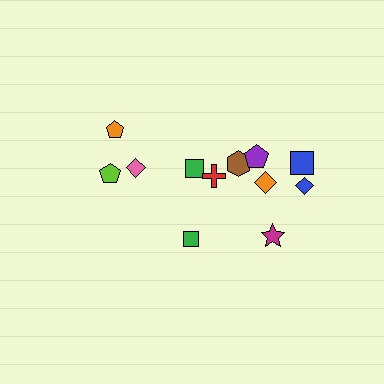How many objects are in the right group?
There are 7 objects.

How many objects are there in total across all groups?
There are 12 objects.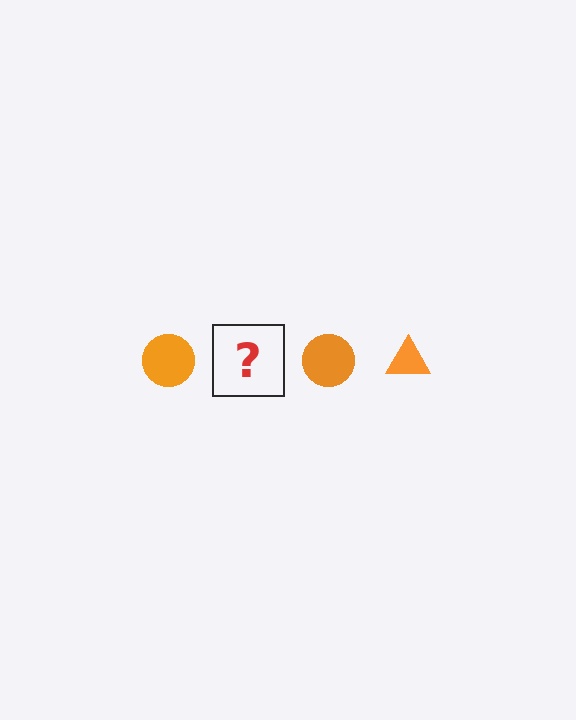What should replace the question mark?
The question mark should be replaced with an orange triangle.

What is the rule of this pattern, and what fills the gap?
The rule is that the pattern cycles through circle, triangle shapes in orange. The gap should be filled with an orange triangle.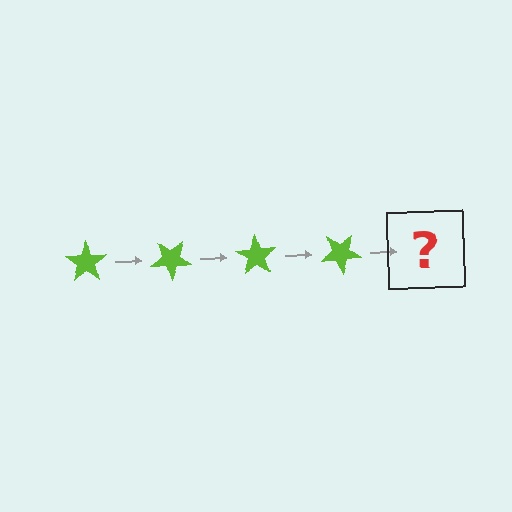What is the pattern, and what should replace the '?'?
The pattern is that the star rotates 35 degrees each step. The '?' should be a lime star rotated 140 degrees.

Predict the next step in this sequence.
The next step is a lime star rotated 140 degrees.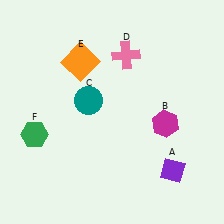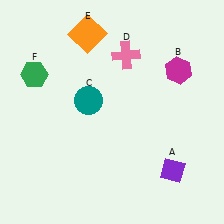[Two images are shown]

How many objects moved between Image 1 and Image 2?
3 objects moved between the two images.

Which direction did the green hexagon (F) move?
The green hexagon (F) moved up.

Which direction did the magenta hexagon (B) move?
The magenta hexagon (B) moved up.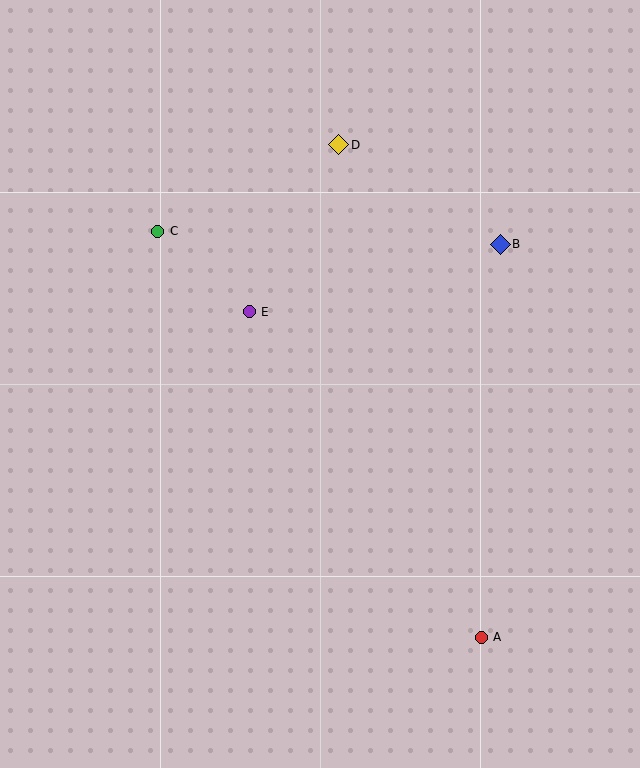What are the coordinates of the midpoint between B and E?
The midpoint between B and E is at (375, 278).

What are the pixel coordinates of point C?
Point C is at (158, 231).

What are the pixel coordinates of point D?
Point D is at (339, 145).